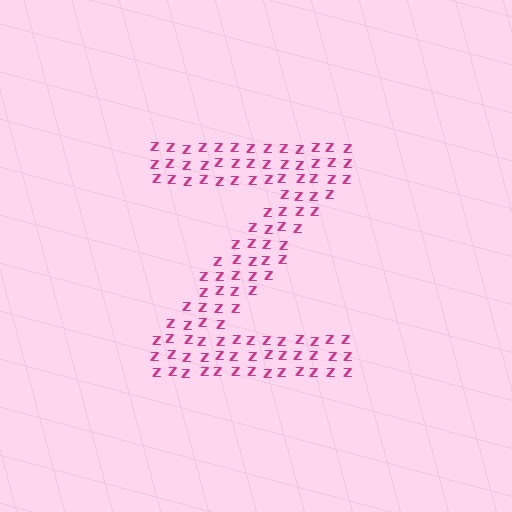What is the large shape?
The large shape is the letter Z.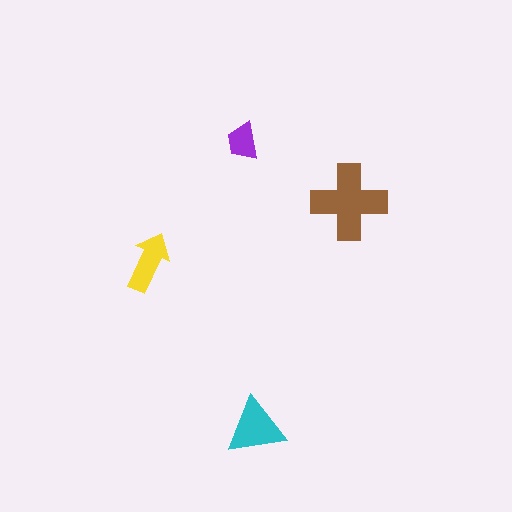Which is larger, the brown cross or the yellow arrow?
The brown cross.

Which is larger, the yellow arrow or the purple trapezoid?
The yellow arrow.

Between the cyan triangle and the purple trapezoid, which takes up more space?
The cyan triangle.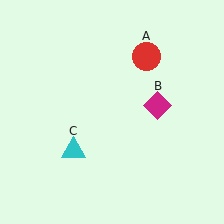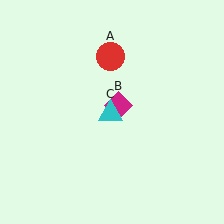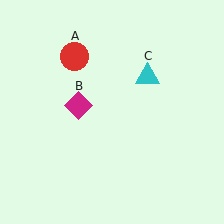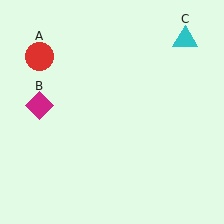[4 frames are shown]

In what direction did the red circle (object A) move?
The red circle (object A) moved left.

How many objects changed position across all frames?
3 objects changed position: red circle (object A), magenta diamond (object B), cyan triangle (object C).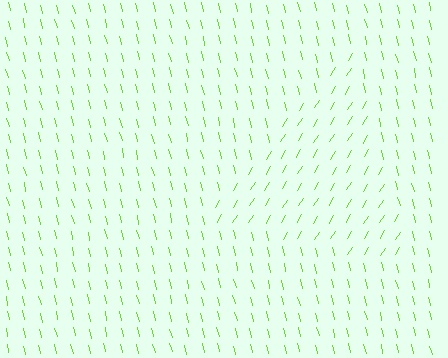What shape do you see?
I see a triangle.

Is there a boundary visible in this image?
Yes, there is a texture boundary formed by a change in line orientation.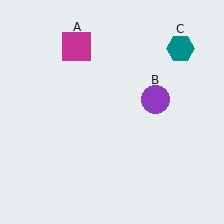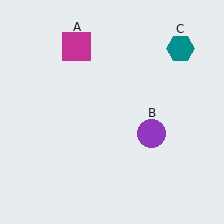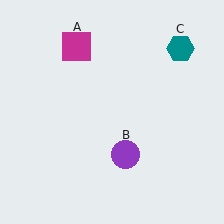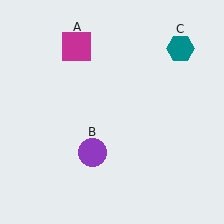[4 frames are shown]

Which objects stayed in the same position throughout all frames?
Magenta square (object A) and teal hexagon (object C) remained stationary.